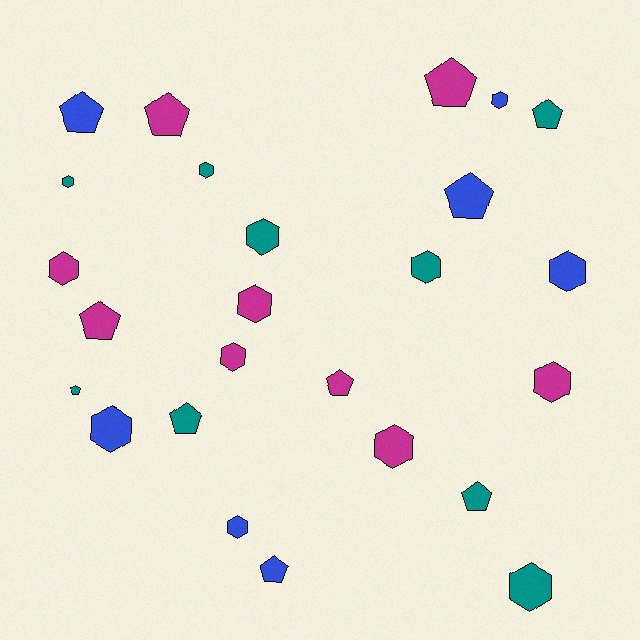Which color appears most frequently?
Magenta, with 9 objects.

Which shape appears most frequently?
Hexagon, with 14 objects.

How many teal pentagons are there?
There are 4 teal pentagons.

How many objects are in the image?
There are 25 objects.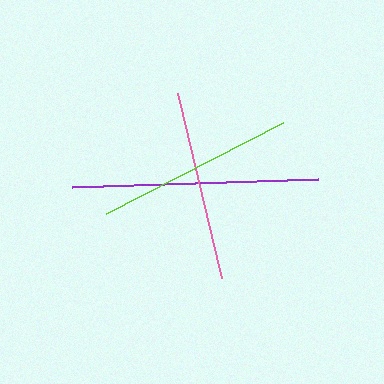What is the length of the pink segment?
The pink segment is approximately 190 pixels long.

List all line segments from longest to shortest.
From longest to shortest: purple, lime, pink.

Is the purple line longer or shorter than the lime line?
The purple line is longer than the lime line.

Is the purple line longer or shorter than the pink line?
The purple line is longer than the pink line.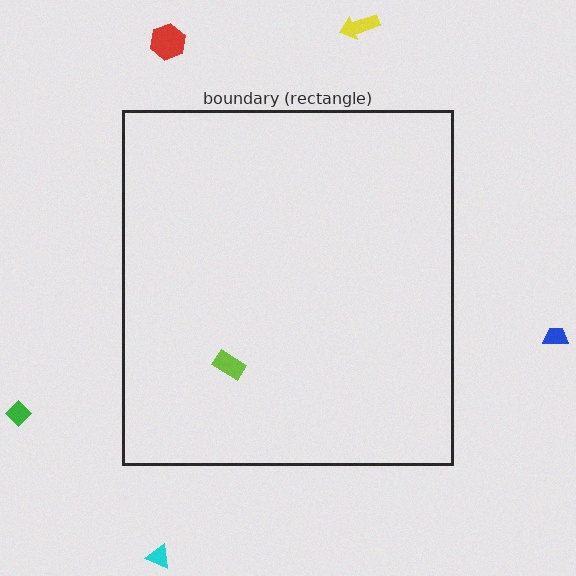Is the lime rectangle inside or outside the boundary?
Inside.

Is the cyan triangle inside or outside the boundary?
Outside.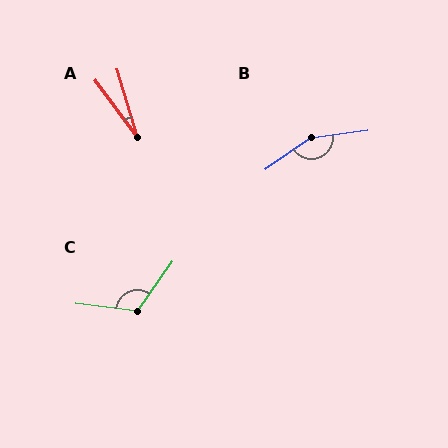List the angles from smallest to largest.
A (20°), C (117°), B (153°).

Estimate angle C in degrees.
Approximately 117 degrees.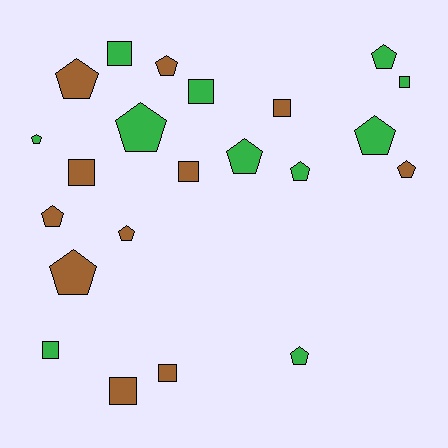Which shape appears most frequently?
Pentagon, with 13 objects.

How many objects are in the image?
There are 22 objects.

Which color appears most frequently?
Brown, with 11 objects.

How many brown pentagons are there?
There are 6 brown pentagons.